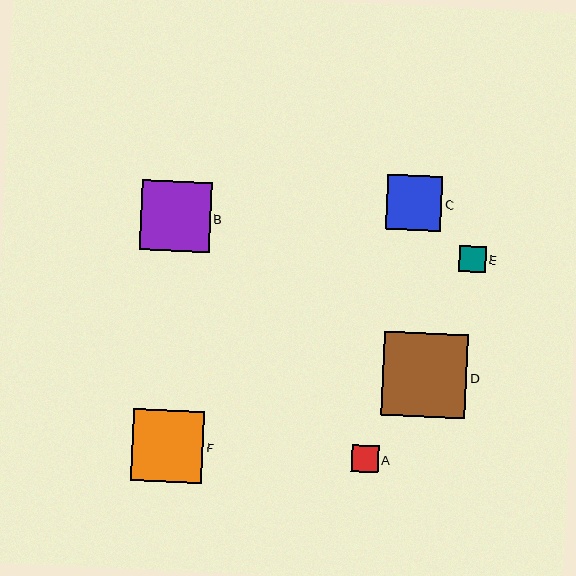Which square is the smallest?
Square E is the smallest with a size of approximately 27 pixels.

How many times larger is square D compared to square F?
Square D is approximately 1.2 times the size of square F.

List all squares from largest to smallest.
From largest to smallest: D, F, B, C, A, E.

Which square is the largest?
Square D is the largest with a size of approximately 85 pixels.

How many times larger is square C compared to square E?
Square C is approximately 2.1 times the size of square E.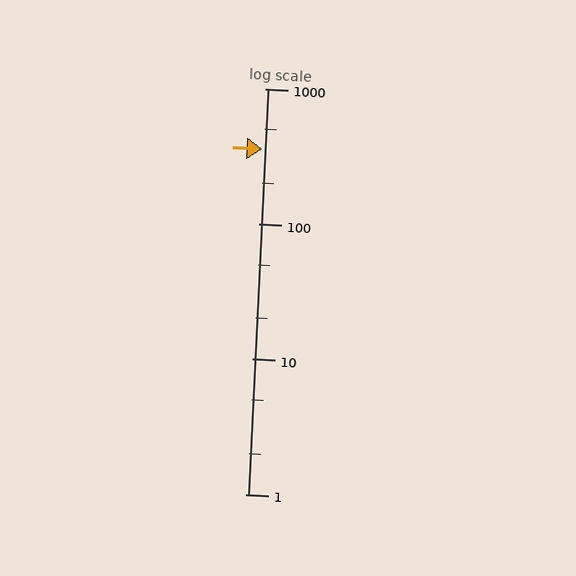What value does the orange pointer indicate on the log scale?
The pointer indicates approximately 360.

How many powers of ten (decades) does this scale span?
The scale spans 3 decades, from 1 to 1000.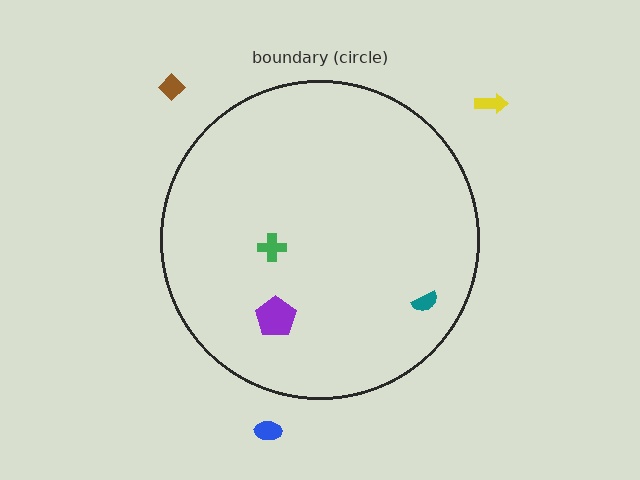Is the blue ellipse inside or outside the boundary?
Outside.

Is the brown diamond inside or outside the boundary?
Outside.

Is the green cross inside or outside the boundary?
Inside.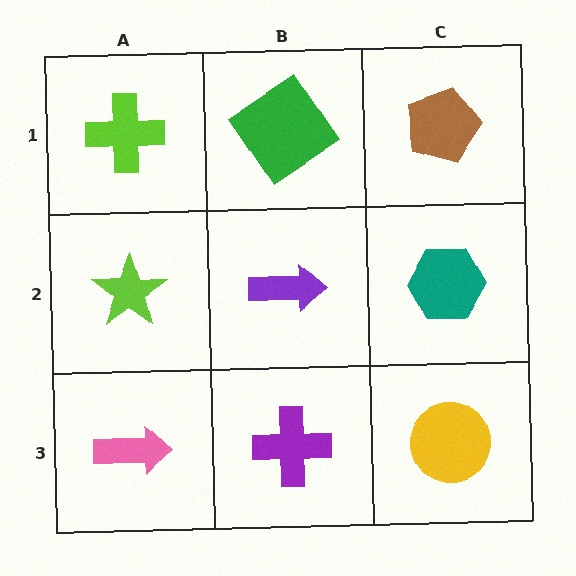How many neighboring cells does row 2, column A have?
3.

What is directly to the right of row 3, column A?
A purple cross.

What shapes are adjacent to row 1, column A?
A lime star (row 2, column A), a green diamond (row 1, column B).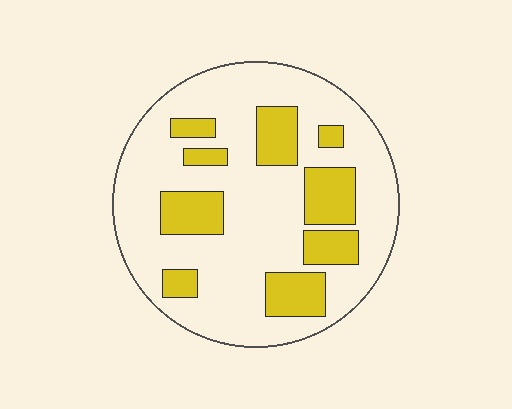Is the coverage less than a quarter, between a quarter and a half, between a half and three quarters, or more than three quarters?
Between a quarter and a half.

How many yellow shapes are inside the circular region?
9.